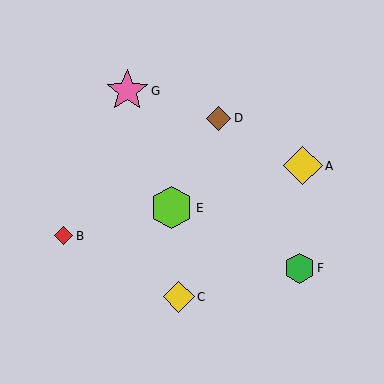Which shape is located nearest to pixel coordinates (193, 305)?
The yellow diamond (labeled C) at (179, 297) is nearest to that location.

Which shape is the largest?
The lime hexagon (labeled E) is the largest.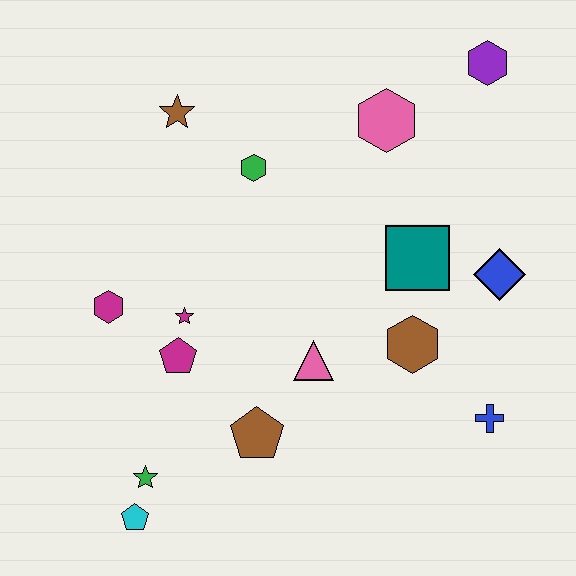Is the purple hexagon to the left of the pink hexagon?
No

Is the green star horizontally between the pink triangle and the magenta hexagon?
Yes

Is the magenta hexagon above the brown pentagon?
Yes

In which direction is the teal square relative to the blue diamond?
The teal square is to the left of the blue diamond.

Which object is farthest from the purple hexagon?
The cyan pentagon is farthest from the purple hexagon.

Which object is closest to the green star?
The cyan pentagon is closest to the green star.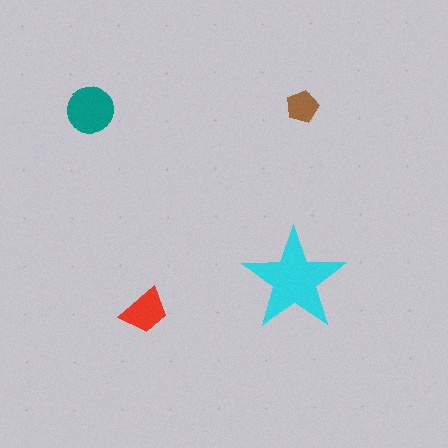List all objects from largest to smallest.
The cyan star, the teal circle, the red trapezoid, the brown pentagon.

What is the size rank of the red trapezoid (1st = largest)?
3rd.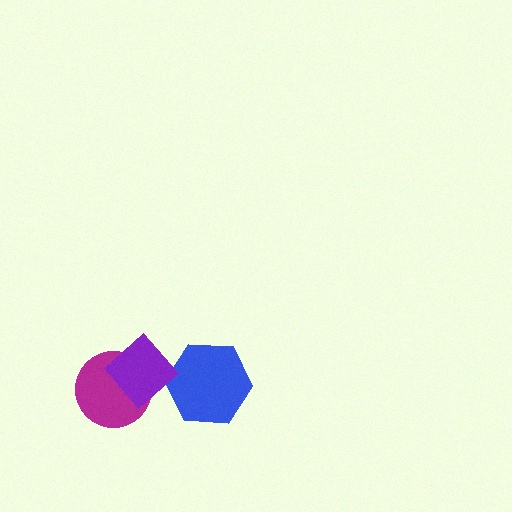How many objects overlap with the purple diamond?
2 objects overlap with the purple diamond.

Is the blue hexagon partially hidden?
Yes, it is partially covered by another shape.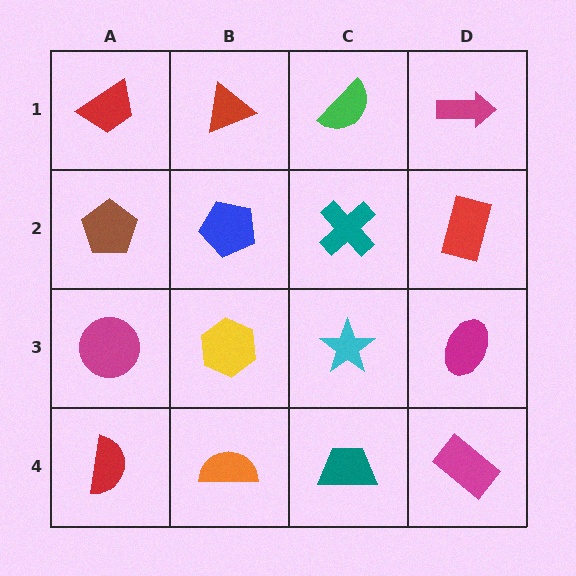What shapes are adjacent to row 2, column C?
A green semicircle (row 1, column C), a cyan star (row 3, column C), a blue pentagon (row 2, column B), a red rectangle (row 2, column D).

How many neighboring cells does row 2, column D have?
3.